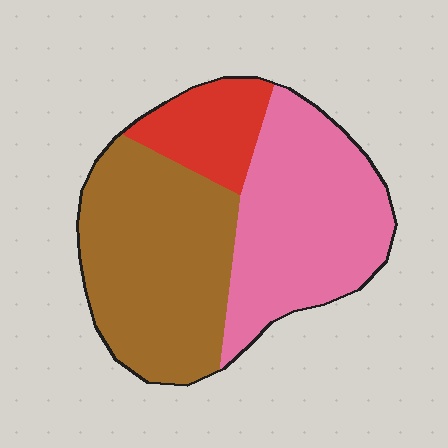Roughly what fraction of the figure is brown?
Brown covers 44% of the figure.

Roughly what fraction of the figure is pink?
Pink takes up between a third and a half of the figure.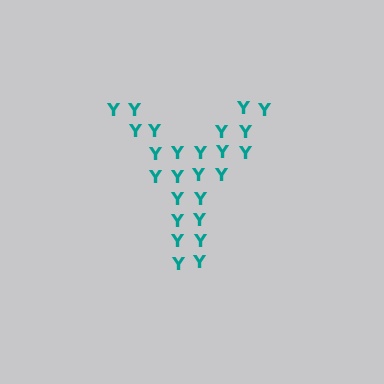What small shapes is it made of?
It is made of small letter Y's.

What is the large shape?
The large shape is the letter Y.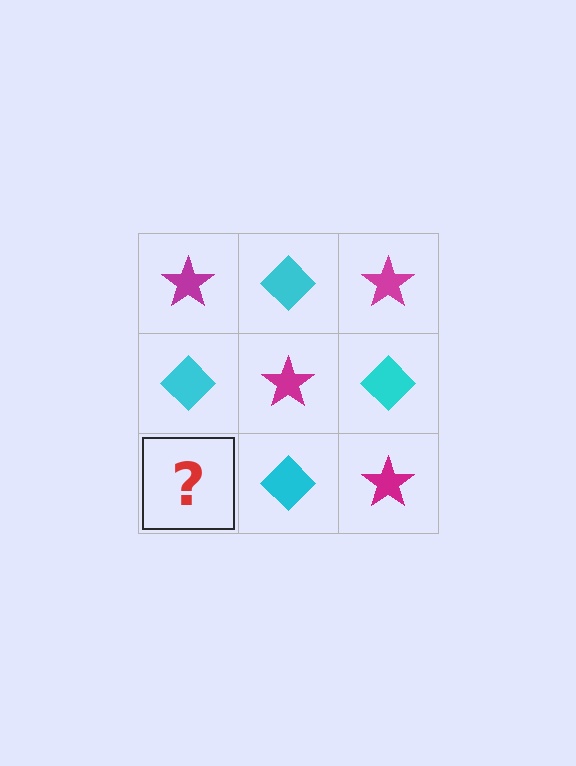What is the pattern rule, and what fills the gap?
The rule is that it alternates magenta star and cyan diamond in a checkerboard pattern. The gap should be filled with a magenta star.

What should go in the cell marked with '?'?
The missing cell should contain a magenta star.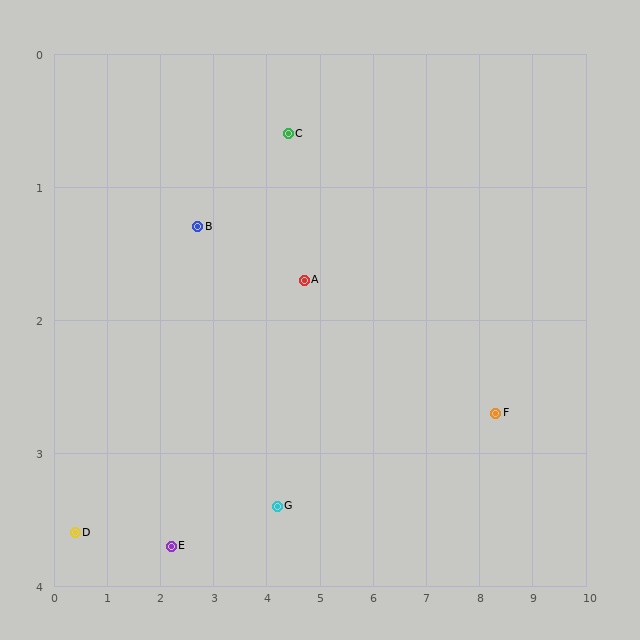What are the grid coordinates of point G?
Point G is at approximately (4.2, 3.4).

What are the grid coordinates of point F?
Point F is at approximately (8.3, 2.7).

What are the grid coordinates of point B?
Point B is at approximately (2.7, 1.3).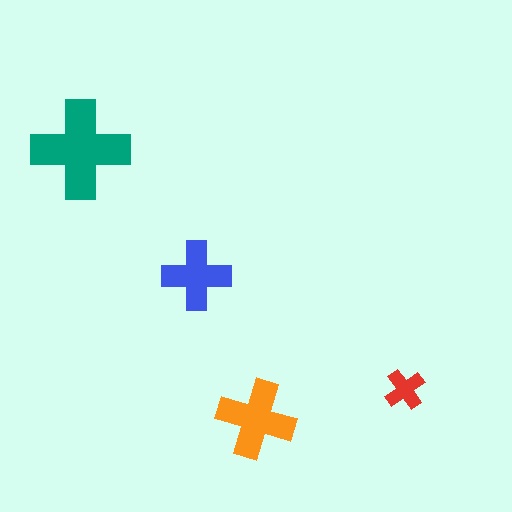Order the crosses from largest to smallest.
the teal one, the orange one, the blue one, the red one.